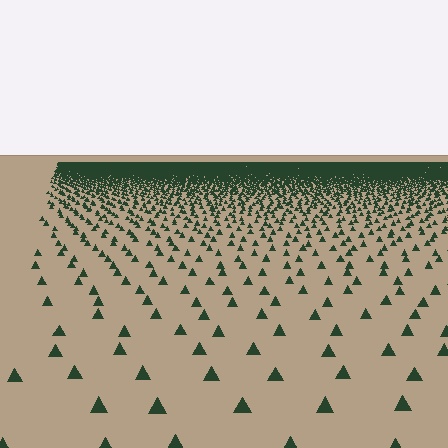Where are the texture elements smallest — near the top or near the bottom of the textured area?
Near the top.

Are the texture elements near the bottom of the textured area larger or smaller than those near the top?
Larger. Near the bottom, elements are closer to the viewer and appear at a bigger on-screen size.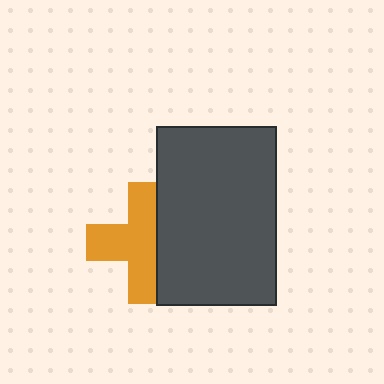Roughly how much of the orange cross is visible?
About half of it is visible (roughly 64%).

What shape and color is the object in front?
The object in front is a dark gray rectangle.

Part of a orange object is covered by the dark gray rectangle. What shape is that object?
It is a cross.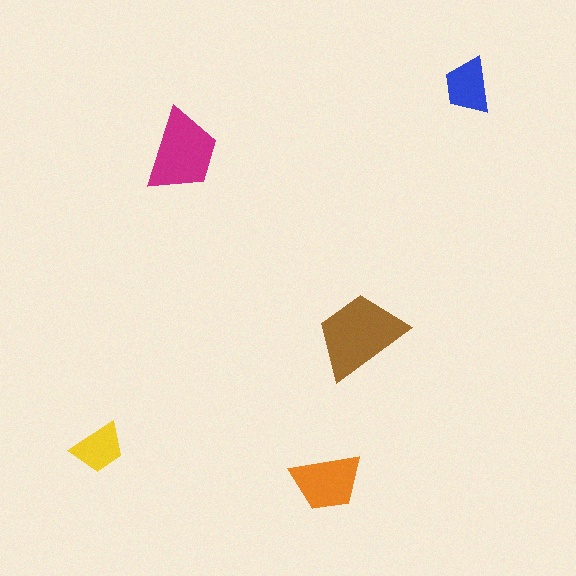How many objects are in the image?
There are 5 objects in the image.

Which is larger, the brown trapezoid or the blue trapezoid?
The brown one.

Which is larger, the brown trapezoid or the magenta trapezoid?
The brown one.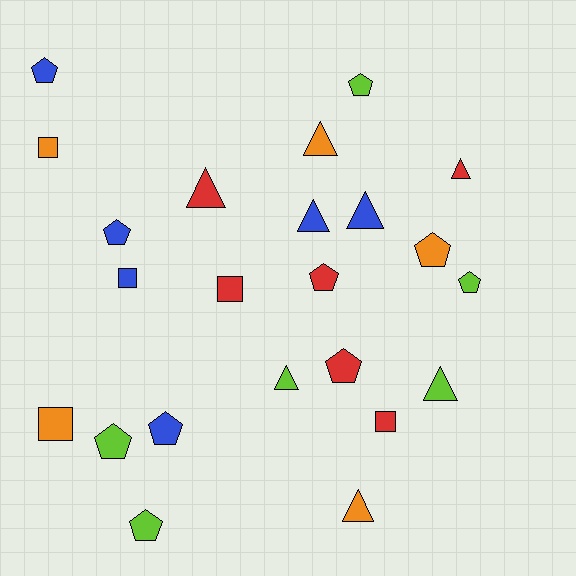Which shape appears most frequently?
Pentagon, with 10 objects.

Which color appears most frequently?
Blue, with 6 objects.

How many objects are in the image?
There are 23 objects.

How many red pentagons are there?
There are 2 red pentagons.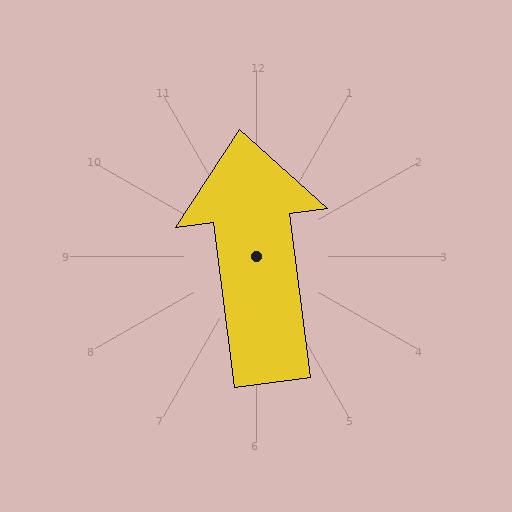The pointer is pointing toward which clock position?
Roughly 12 o'clock.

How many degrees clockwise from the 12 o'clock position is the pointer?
Approximately 353 degrees.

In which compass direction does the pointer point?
North.